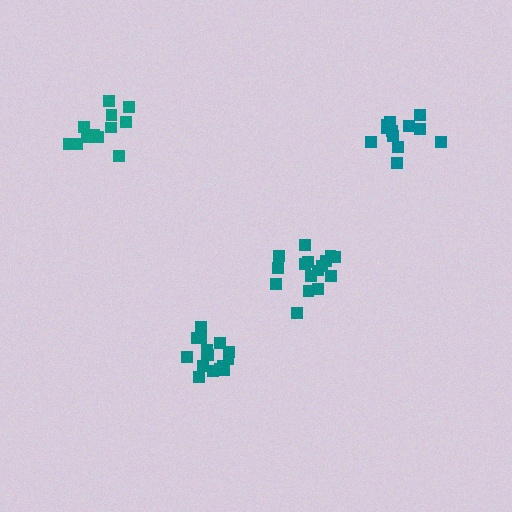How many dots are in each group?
Group 1: 12 dots, Group 2: 16 dots, Group 3: 16 dots, Group 4: 12 dots (56 total).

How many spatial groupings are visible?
There are 4 spatial groupings.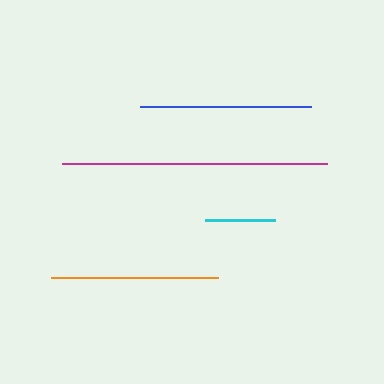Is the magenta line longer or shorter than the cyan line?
The magenta line is longer than the cyan line.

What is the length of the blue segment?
The blue segment is approximately 172 pixels long.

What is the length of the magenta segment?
The magenta segment is approximately 264 pixels long.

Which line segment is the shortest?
The cyan line is the shortest at approximately 71 pixels.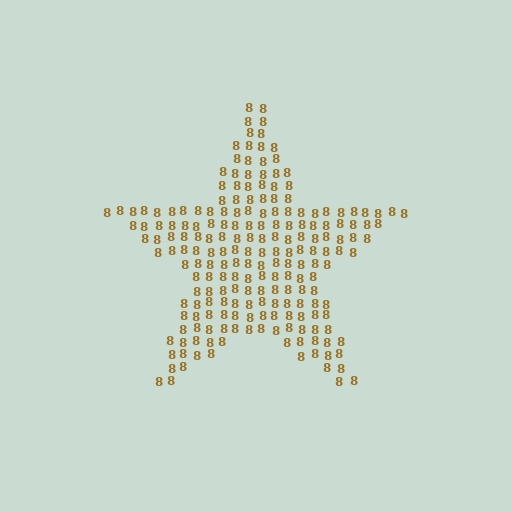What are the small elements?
The small elements are digit 8's.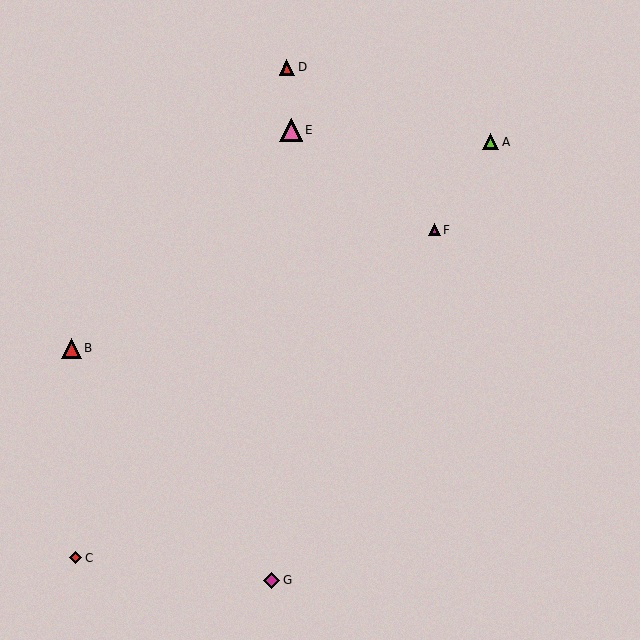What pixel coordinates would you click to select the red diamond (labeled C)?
Click at (75, 558) to select the red diamond C.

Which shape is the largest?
The pink triangle (labeled E) is the largest.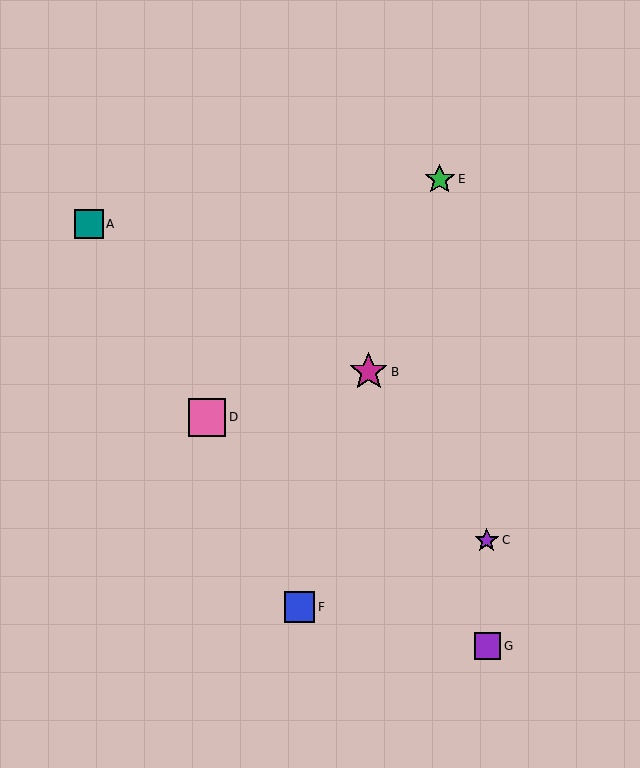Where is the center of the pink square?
The center of the pink square is at (207, 417).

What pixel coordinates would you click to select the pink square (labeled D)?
Click at (207, 417) to select the pink square D.